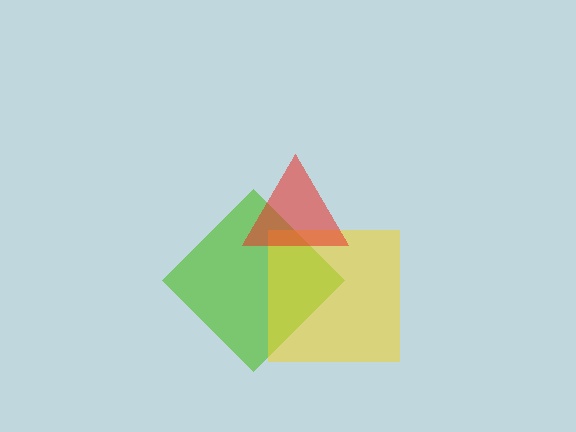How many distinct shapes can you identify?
There are 3 distinct shapes: a lime diamond, a yellow square, a red triangle.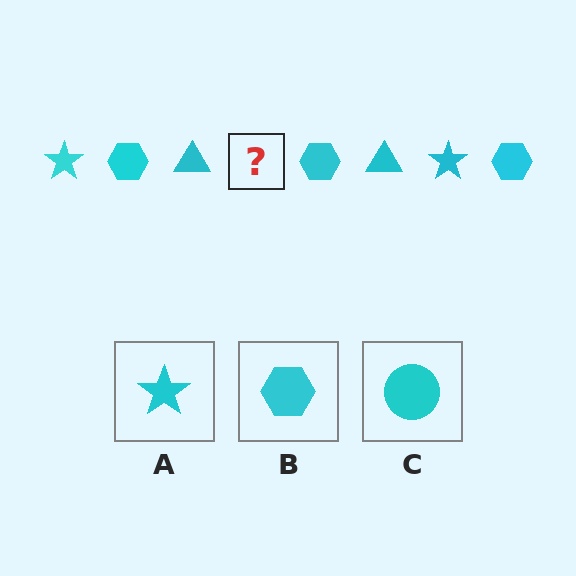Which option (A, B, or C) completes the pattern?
A.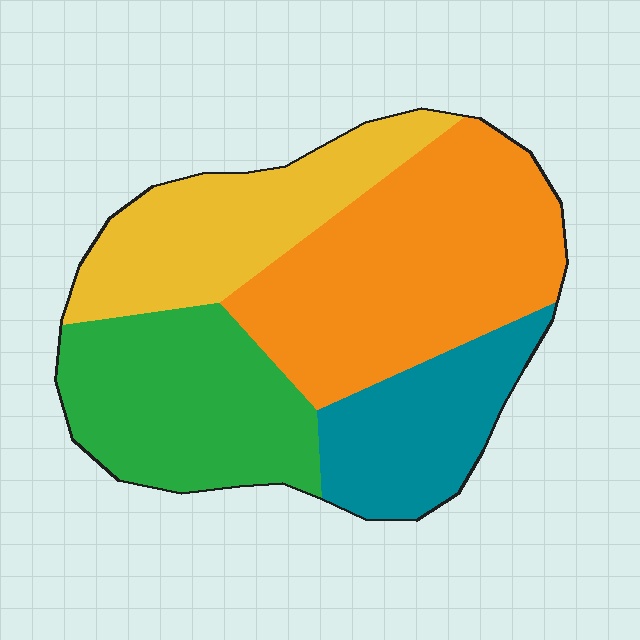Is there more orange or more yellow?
Orange.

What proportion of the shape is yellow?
Yellow covers roughly 20% of the shape.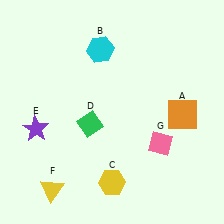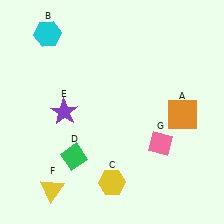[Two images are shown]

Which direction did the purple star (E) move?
The purple star (E) moved right.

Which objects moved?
The objects that moved are: the cyan hexagon (B), the green diamond (D), the purple star (E).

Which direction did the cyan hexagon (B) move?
The cyan hexagon (B) moved left.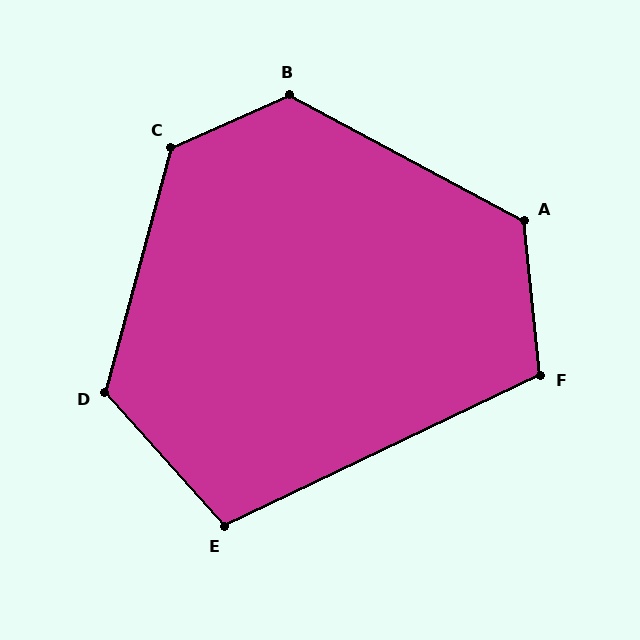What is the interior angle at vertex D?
Approximately 123 degrees (obtuse).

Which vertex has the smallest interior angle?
E, at approximately 106 degrees.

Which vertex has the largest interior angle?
C, at approximately 129 degrees.